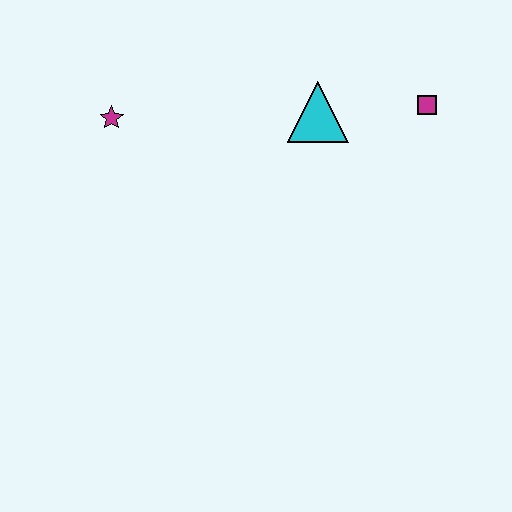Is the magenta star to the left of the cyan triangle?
Yes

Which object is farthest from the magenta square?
The magenta star is farthest from the magenta square.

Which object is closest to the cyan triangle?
The magenta square is closest to the cyan triangle.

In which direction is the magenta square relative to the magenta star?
The magenta square is to the right of the magenta star.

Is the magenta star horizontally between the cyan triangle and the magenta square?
No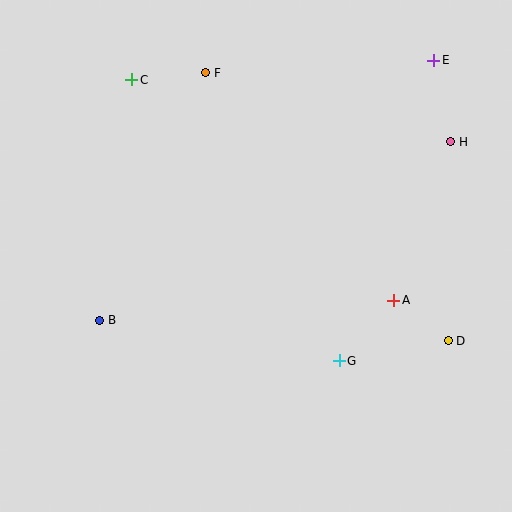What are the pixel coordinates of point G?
Point G is at (339, 361).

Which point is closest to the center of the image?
Point G at (339, 361) is closest to the center.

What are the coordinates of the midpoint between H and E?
The midpoint between H and E is at (442, 101).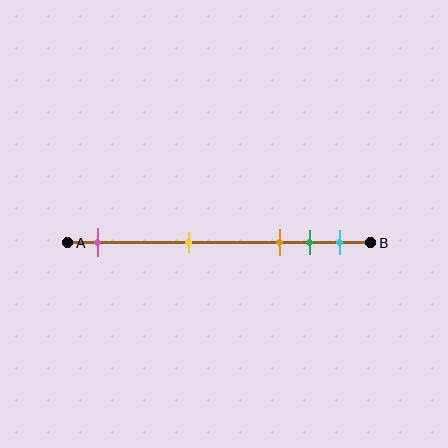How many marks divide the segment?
There are 5 marks dividing the segment.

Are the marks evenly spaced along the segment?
No, the marks are not evenly spaced.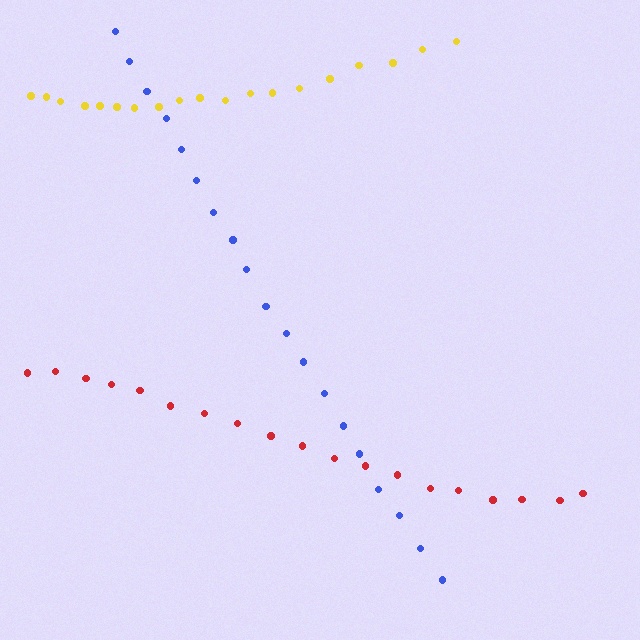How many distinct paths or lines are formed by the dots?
There are 3 distinct paths.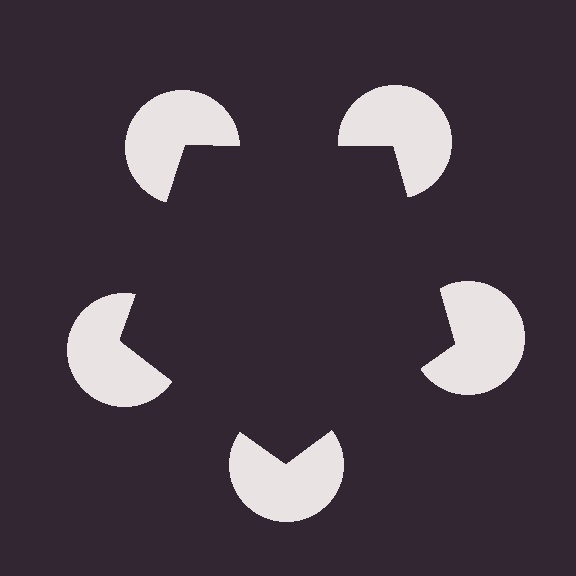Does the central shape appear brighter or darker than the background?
It typically appears slightly darker than the background, even though no actual brightness change is drawn.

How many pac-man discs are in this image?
There are 5 — one at each vertex of the illusory pentagon.